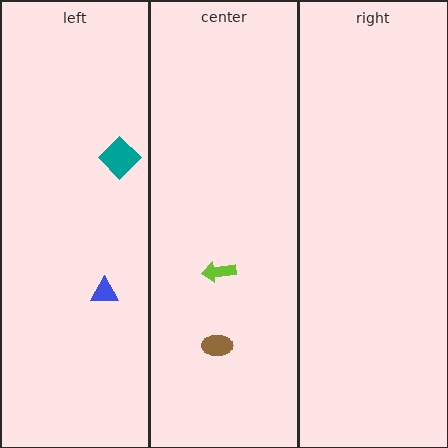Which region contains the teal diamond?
The left region.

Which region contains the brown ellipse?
The center region.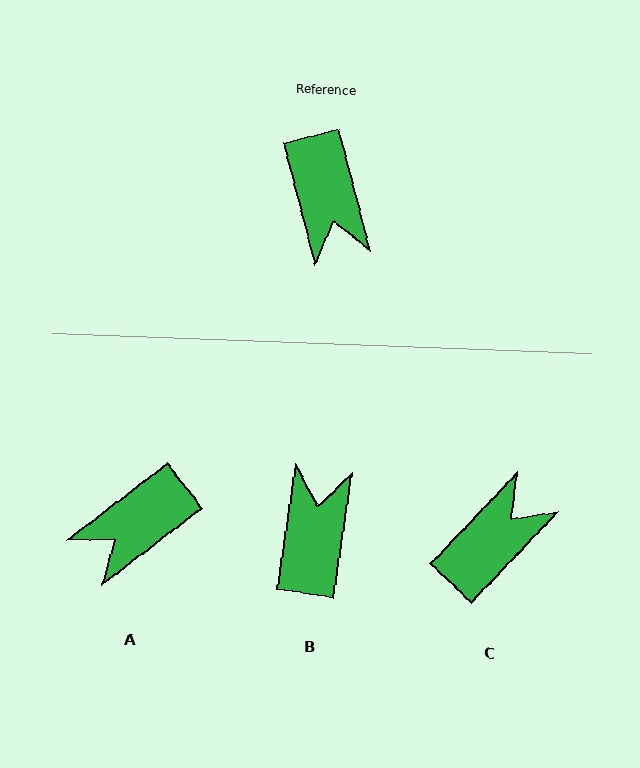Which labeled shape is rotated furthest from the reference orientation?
B, about 157 degrees away.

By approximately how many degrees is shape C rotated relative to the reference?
Approximately 122 degrees counter-clockwise.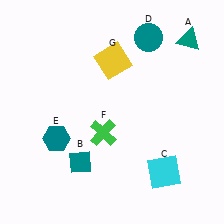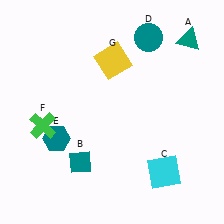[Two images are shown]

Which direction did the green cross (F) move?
The green cross (F) moved left.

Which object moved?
The green cross (F) moved left.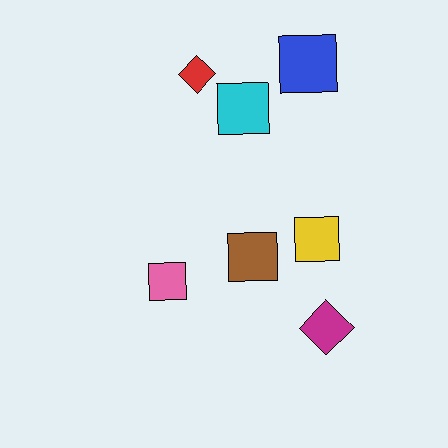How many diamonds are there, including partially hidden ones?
There are 2 diamonds.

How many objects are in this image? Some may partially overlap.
There are 7 objects.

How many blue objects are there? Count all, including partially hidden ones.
There is 1 blue object.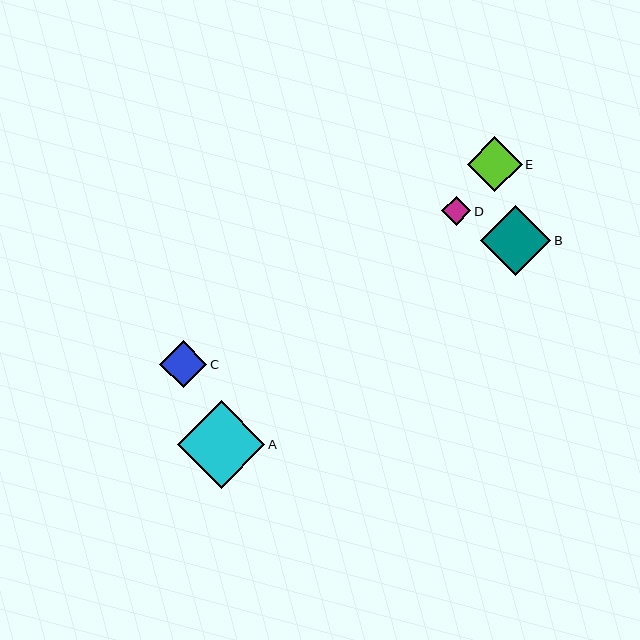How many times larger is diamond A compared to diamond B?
Diamond A is approximately 1.2 times the size of diamond B.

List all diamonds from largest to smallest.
From largest to smallest: A, B, E, C, D.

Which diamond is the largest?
Diamond A is the largest with a size of approximately 88 pixels.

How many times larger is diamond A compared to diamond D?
Diamond A is approximately 3.0 times the size of diamond D.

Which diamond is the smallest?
Diamond D is the smallest with a size of approximately 29 pixels.